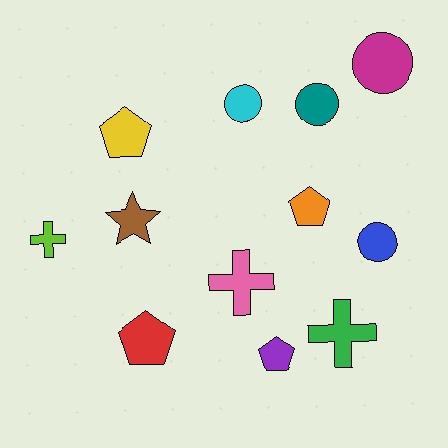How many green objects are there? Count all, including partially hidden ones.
There is 1 green object.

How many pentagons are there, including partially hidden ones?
There are 4 pentagons.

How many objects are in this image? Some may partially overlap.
There are 12 objects.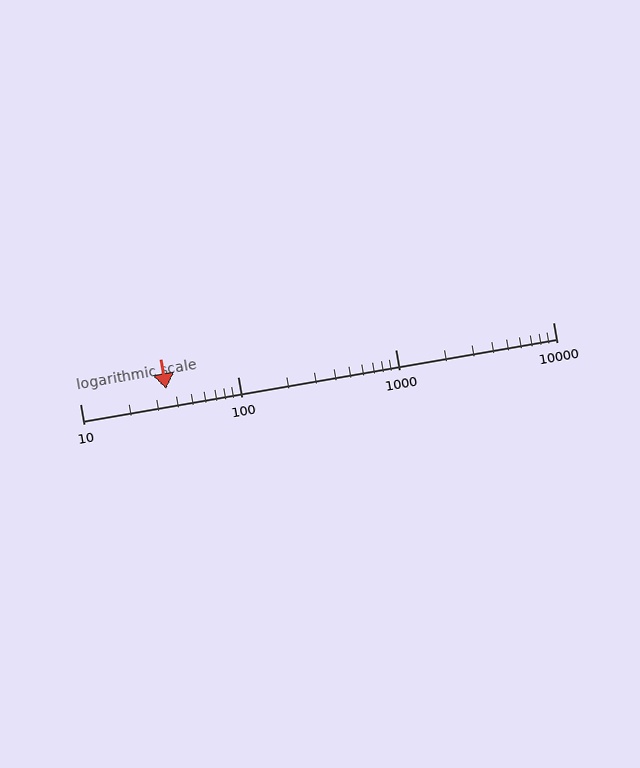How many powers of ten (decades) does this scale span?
The scale spans 3 decades, from 10 to 10000.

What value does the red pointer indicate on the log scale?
The pointer indicates approximately 35.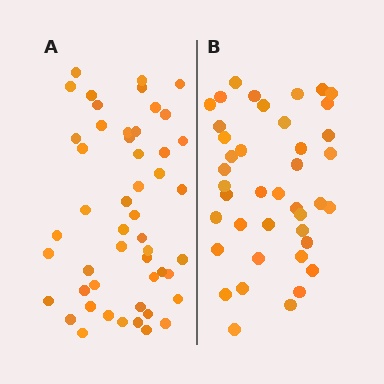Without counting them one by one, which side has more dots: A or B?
Region A (the left region) has more dots.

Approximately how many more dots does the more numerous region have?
Region A has roughly 8 or so more dots than region B.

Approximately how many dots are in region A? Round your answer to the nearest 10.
About 50 dots.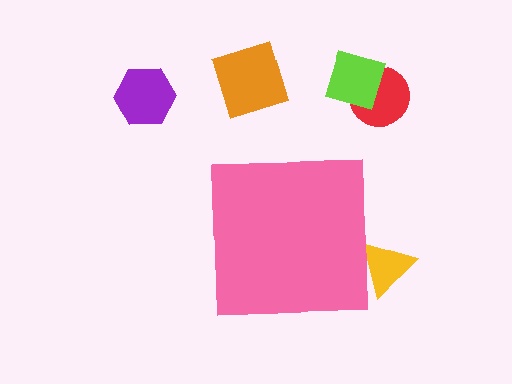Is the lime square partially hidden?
No, the lime square is fully visible.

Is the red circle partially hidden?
No, the red circle is fully visible.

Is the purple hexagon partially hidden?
No, the purple hexagon is fully visible.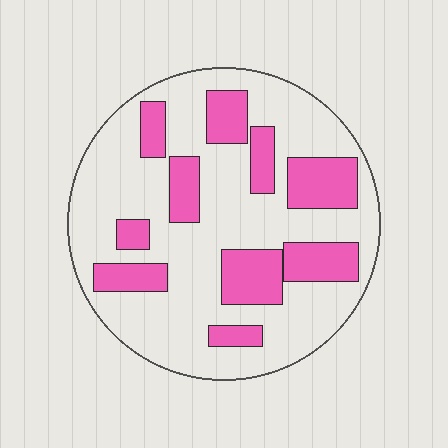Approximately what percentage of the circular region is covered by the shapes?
Approximately 30%.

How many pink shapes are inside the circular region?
10.